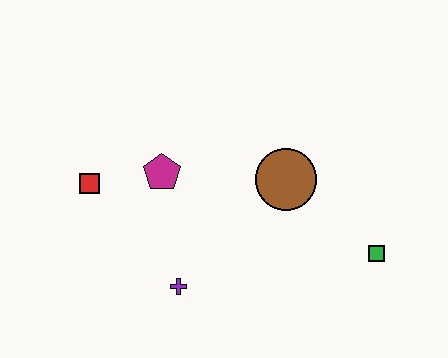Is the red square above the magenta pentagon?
No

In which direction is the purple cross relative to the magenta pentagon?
The purple cross is below the magenta pentagon.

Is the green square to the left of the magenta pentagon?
No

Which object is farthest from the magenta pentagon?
The green square is farthest from the magenta pentagon.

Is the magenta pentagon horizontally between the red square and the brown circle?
Yes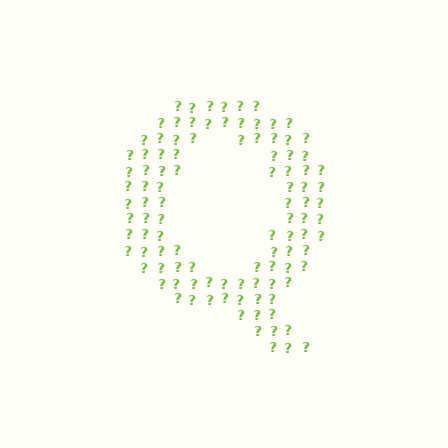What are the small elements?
The small elements are question marks.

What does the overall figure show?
The overall figure shows the letter Q.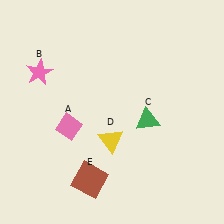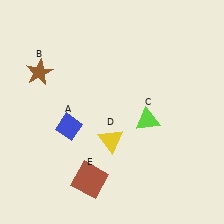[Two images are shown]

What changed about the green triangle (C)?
In Image 1, C is green. In Image 2, it changed to lime.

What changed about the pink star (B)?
In Image 1, B is pink. In Image 2, it changed to brown.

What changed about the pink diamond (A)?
In Image 1, A is pink. In Image 2, it changed to blue.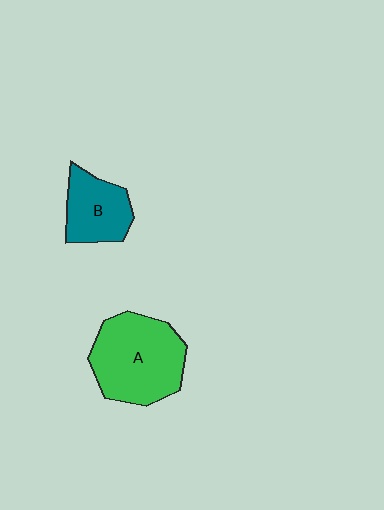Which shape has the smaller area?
Shape B (teal).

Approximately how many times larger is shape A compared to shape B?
Approximately 1.7 times.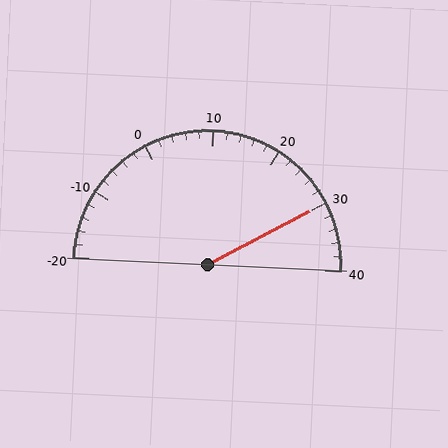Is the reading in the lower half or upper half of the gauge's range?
The reading is in the upper half of the range (-20 to 40).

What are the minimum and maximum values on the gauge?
The gauge ranges from -20 to 40.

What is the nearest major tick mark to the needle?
The nearest major tick mark is 30.